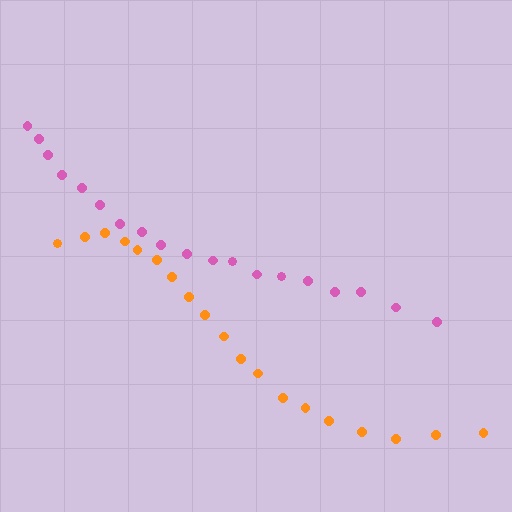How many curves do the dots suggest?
There are 2 distinct paths.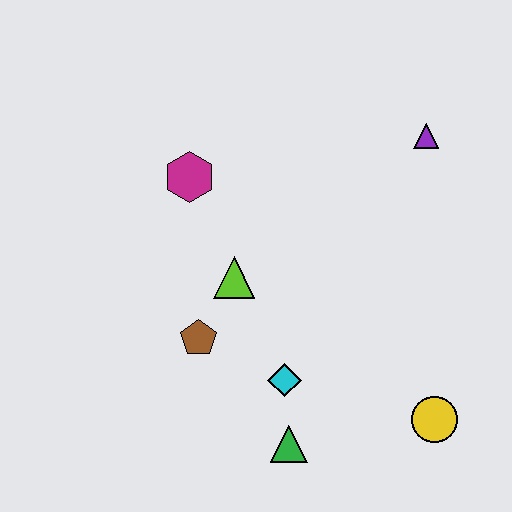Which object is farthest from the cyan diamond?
The purple triangle is farthest from the cyan diamond.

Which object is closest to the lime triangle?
The brown pentagon is closest to the lime triangle.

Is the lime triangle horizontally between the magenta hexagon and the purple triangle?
Yes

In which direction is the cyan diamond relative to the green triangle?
The cyan diamond is above the green triangle.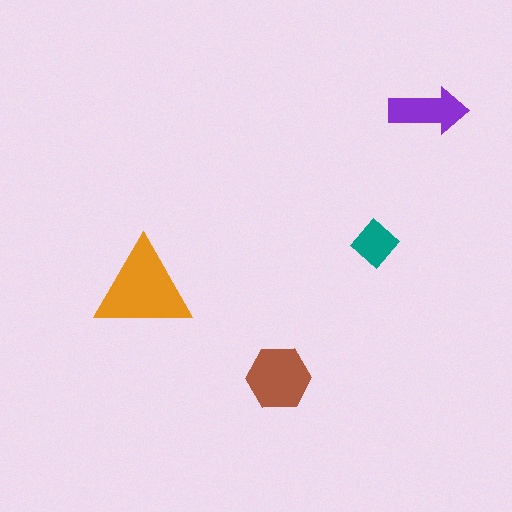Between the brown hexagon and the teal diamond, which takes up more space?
The brown hexagon.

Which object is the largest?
The orange triangle.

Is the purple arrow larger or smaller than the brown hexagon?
Smaller.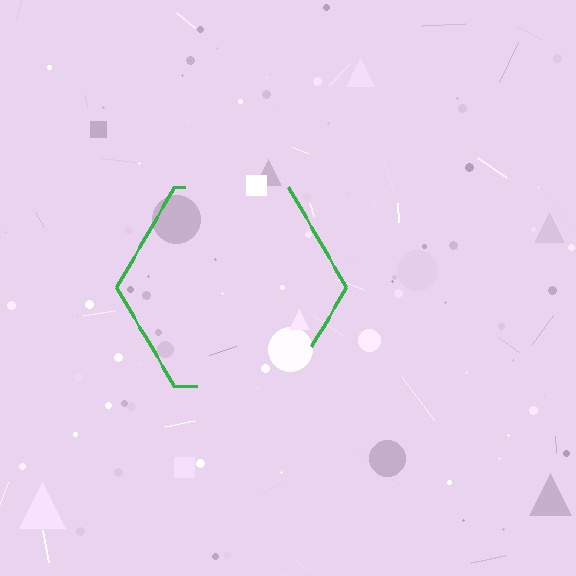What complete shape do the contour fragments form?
The contour fragments form a hexagon.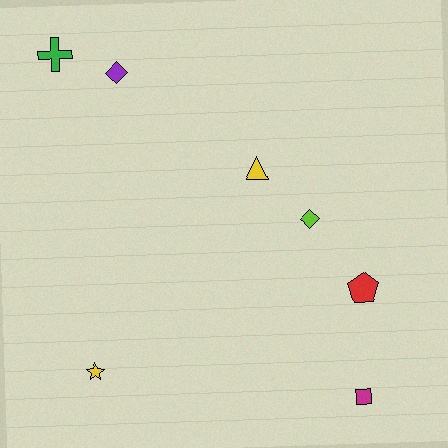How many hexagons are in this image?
There are no hexagons.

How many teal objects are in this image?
There are no teal objects.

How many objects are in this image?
There are 7 objects.